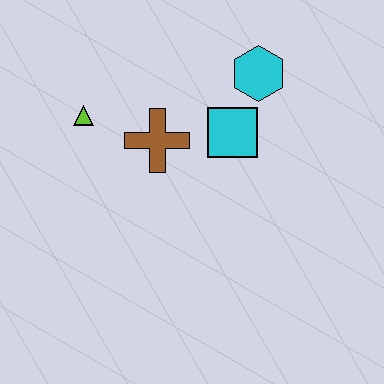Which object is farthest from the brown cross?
The cyan hexagon is farthest from the brown cross.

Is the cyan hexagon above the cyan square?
Yes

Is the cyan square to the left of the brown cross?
No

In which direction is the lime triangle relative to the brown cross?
The lime triangle is to the left of the brown cross.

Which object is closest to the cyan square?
The cyan hexagon is closest to the cyan square.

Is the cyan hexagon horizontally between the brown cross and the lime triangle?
No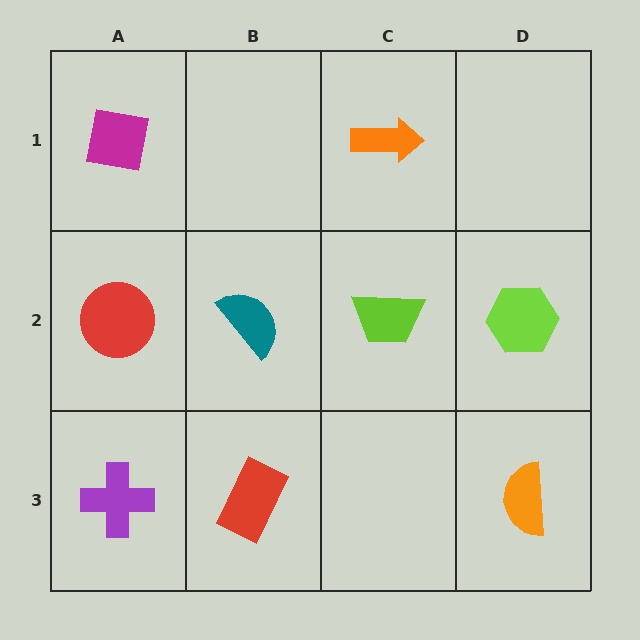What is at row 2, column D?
A lime hexagon.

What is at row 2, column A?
A red circle.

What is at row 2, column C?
A lime trapezoid.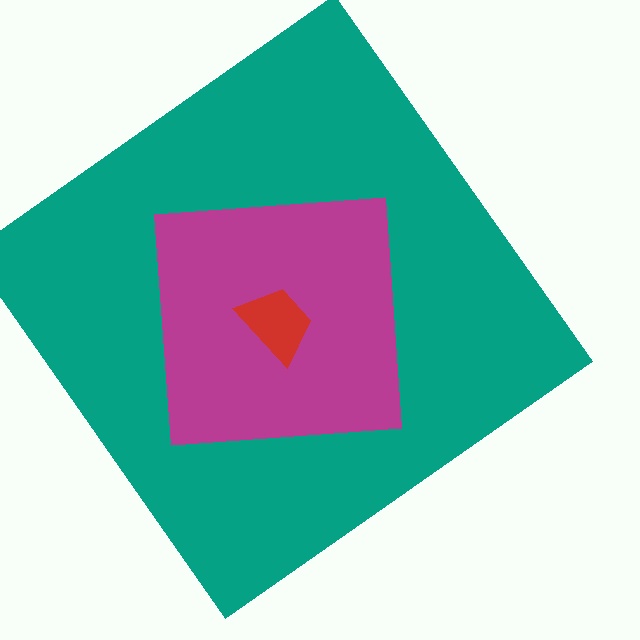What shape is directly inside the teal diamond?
The magenta square.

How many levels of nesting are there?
3.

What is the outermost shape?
The teal diamond.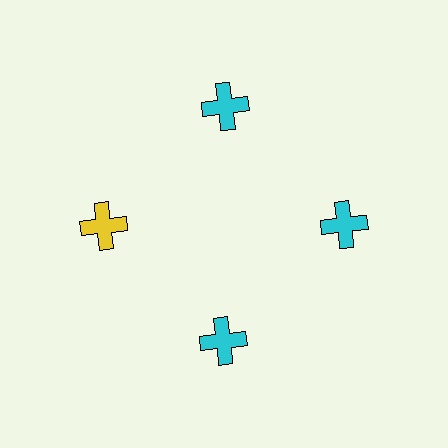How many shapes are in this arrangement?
There are 4 shapes arranged in a ring pattern.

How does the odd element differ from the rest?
It has a different color: yellow instead of cyan.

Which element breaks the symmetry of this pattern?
The yellow cross at roughly the 9 o'clock position breaks the symmetry. All other shapes are cyan crosses.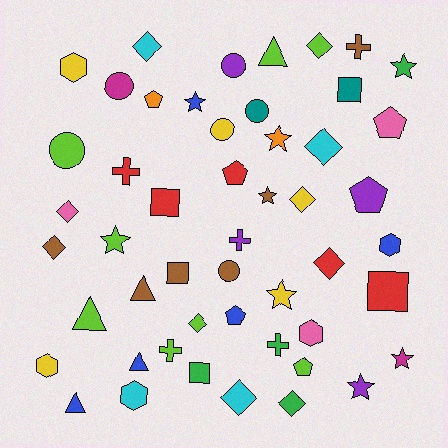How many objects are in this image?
There are 50 objects.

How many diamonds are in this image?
There are 10 diamonds.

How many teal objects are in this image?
There are 2 teal objects.